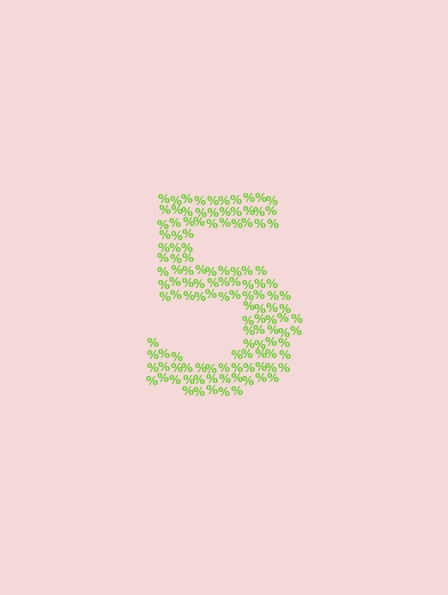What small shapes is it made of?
It is made of small percent signs.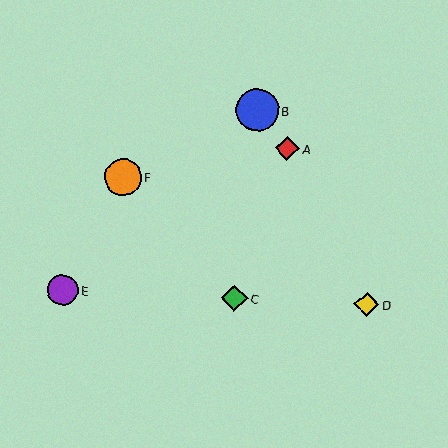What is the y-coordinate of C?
Object C is at y≈298.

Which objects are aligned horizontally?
Objects C, D, E are aligned horizontally.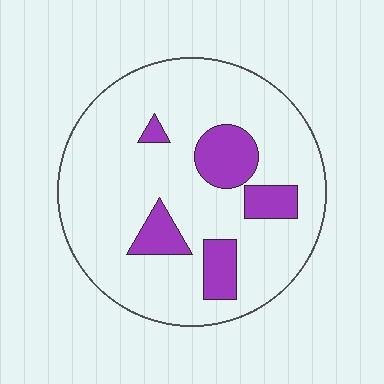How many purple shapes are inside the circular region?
5.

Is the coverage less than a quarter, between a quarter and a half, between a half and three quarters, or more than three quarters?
Less than a quarter.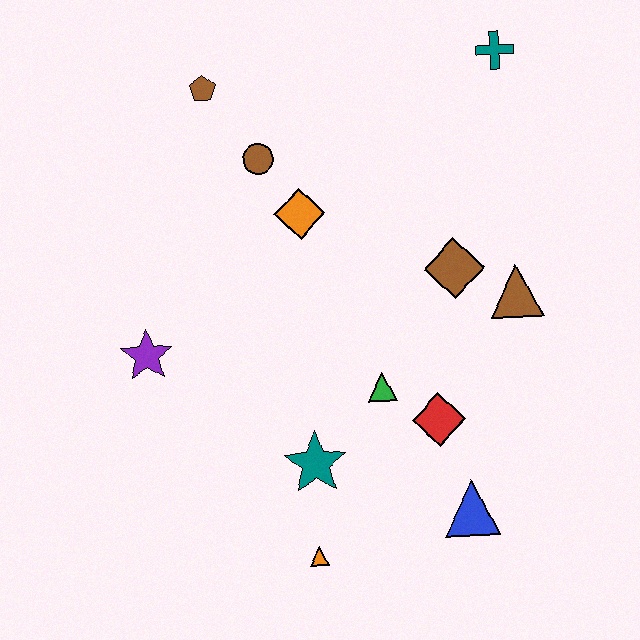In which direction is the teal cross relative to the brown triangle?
The teal cross is above the brown triangle.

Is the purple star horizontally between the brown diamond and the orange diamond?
No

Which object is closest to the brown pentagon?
The brown circle is closest to the brown pentagon.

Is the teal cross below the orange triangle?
No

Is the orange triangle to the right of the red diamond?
No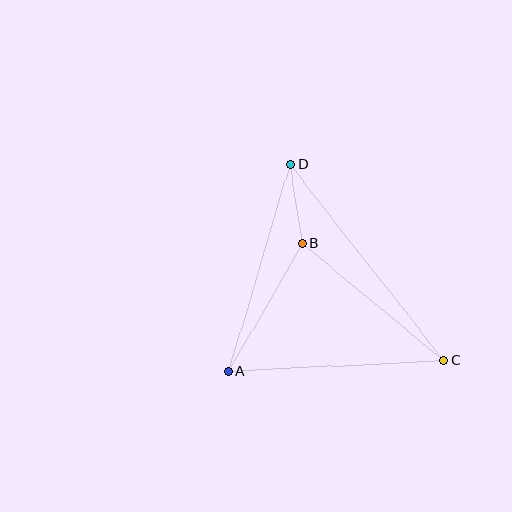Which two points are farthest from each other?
Points C and D are farthest from each other.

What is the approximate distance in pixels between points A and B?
The distance between A and B is approximately 147 pixels.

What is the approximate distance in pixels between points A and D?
The distance between A and D is approximately 216 pixels.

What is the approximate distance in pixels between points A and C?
The distance between A and C is approximately 216 pixels.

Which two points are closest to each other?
Points B and D are closest to each other.